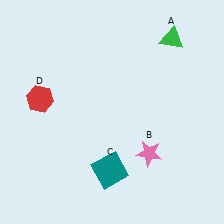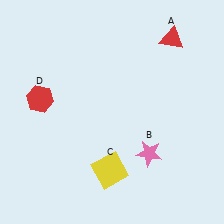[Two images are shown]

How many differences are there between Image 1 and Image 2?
There are 2 differences between the two images.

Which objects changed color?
A changed from green to red. C changed from teal to yellow.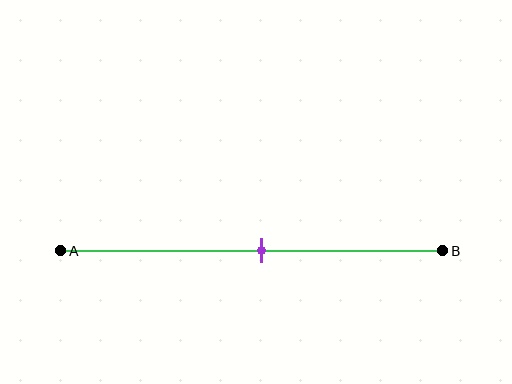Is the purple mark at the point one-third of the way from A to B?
No, the mark is at about 55% from A, not at the 33% one-third point.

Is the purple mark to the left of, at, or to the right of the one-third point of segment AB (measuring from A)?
The purple mark is to the right of the one-third point of segment AB.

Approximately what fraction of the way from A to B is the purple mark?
The purple mark is approximately 55% of the way from A to B.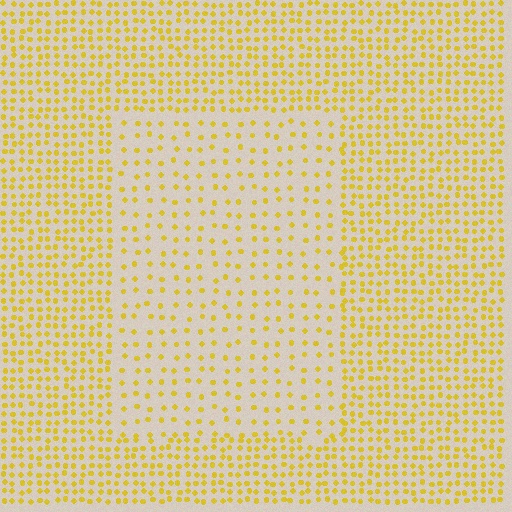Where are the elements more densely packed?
The elements are more densely packed outside the rectangle boundary.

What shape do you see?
I see a rectangle.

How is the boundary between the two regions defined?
The boundary is defined by a change in element density (approximately 2.2x ratio). All elements are the same color, size, and shape.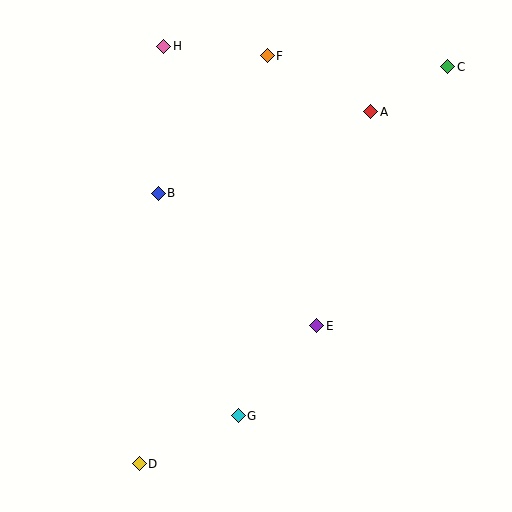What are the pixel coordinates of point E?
Point E is at (317, 326).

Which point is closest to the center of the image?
Point E at (317, 326) is closest to the center.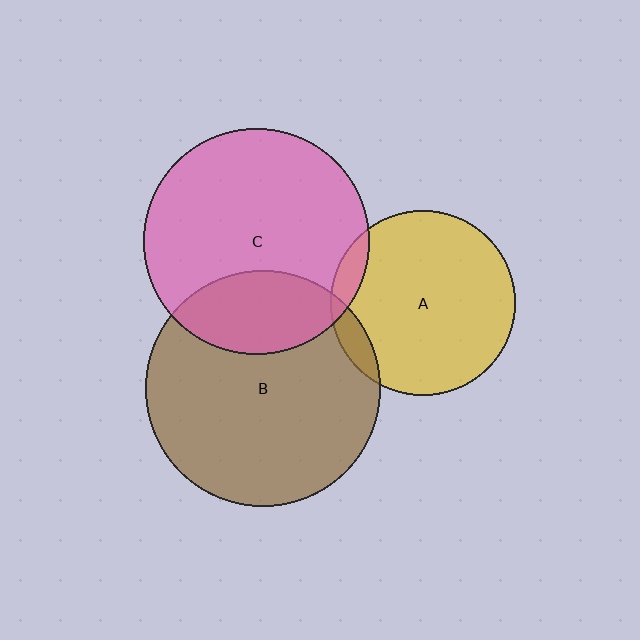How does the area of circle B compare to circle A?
Approximately 1.6 times.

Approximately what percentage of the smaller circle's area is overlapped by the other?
Approximately 25%.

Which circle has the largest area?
Circle B (brown).